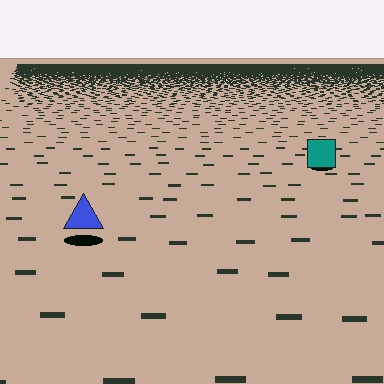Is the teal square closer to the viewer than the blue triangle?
No. The blue triangle is closer — you can tell from the texture gradient: the ground texture is coarser near it.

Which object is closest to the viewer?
The blue triangle is closest. The texture marks near it are larger and more spread out.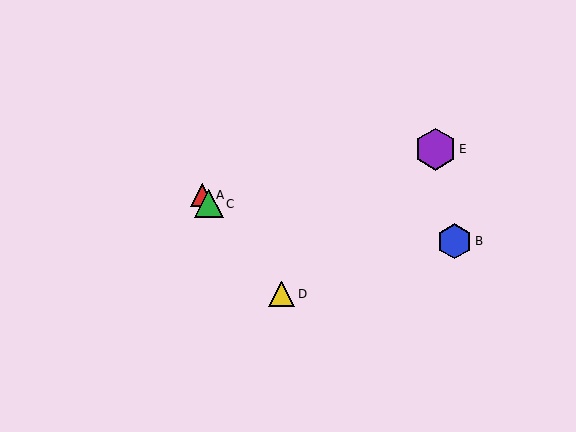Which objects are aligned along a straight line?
Objects A, C, D are aligned along a straight line.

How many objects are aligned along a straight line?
3 objects (A, C, D) are aligned along a straight line.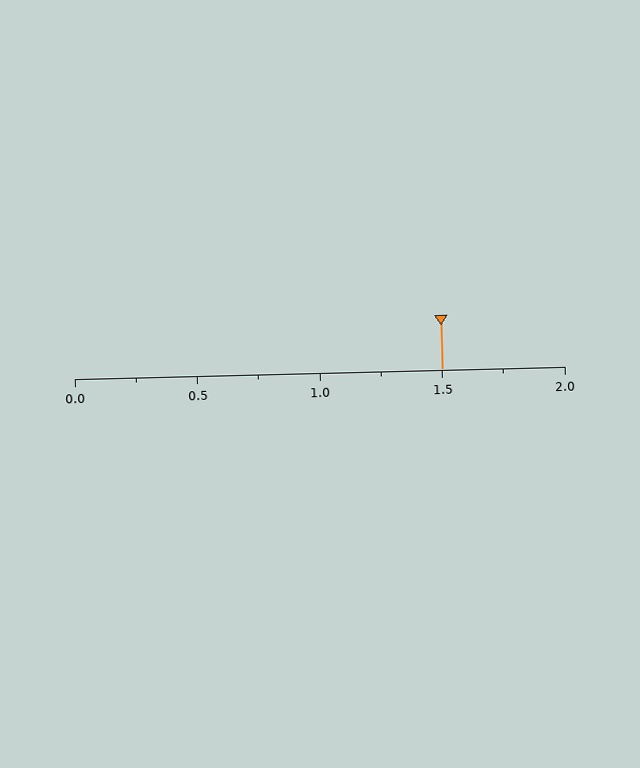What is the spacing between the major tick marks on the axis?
The major ticks are spaced 0.5 apart.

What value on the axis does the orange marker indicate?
The marker indicates approximately 1.5.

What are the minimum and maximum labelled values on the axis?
The axis runs from 0.0 to 2.0.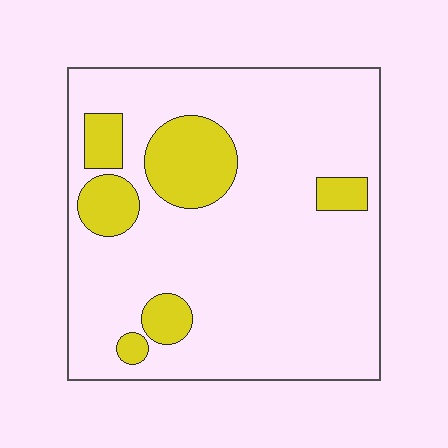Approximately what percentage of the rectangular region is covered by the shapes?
Approximately 15%.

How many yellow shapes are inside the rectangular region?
6.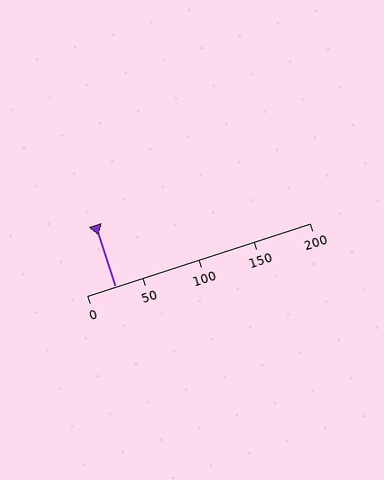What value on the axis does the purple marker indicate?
The marker indicates approximately 25.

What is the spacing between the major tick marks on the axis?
The major ticks are spaced 50 apart.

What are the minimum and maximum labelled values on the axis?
The axis runs from 0 to 200.